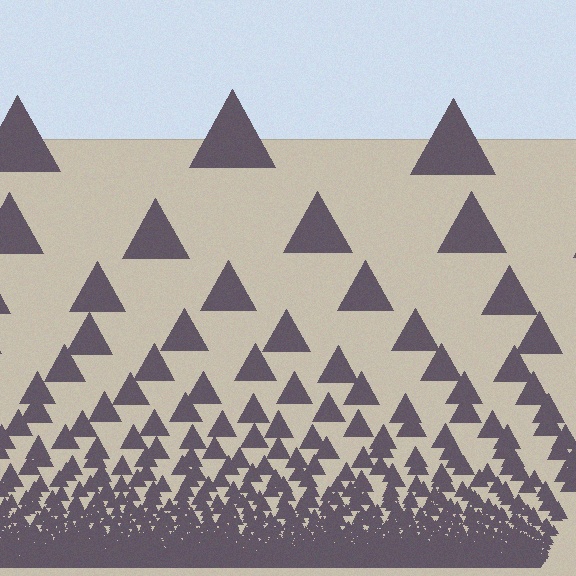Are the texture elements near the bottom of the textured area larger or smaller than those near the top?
Smaller. The gradient is inverted — elements near the bottom are smaller and denser.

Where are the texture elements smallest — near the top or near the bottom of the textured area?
Near the bottom.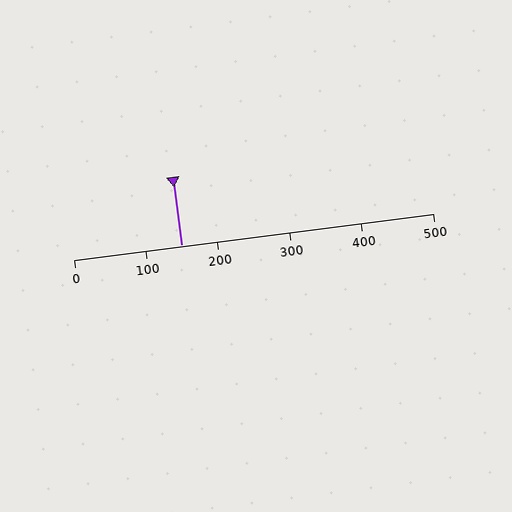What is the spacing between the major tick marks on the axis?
The major ticks are spaced 100 apart.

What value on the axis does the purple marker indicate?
The marker indicates approximately 150.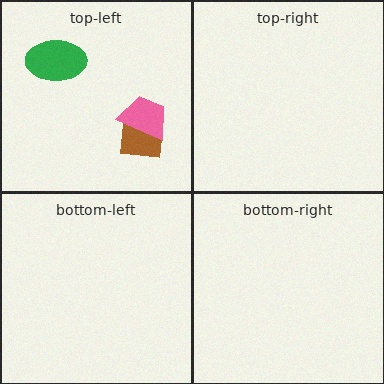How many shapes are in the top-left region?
3.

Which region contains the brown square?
The top-left region.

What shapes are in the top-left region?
The brown square, the green ellipse, the pink trapezoid.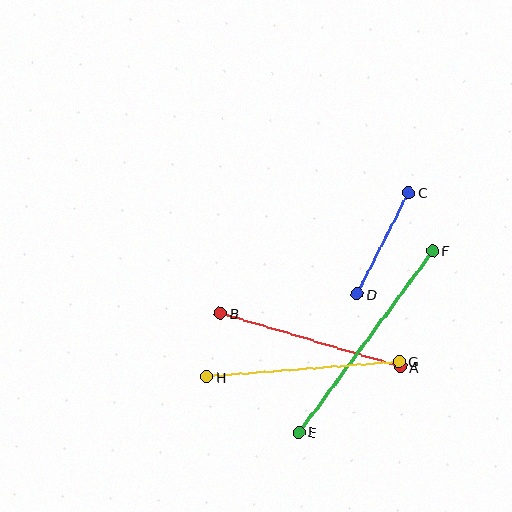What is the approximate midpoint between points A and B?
The midpoint is at approximately (311, 340) pixels.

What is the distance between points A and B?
The distance is approximately 189 pixels.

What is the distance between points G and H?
The distance is approximately 193 pixels.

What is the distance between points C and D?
The distance is approximately 114 pixels.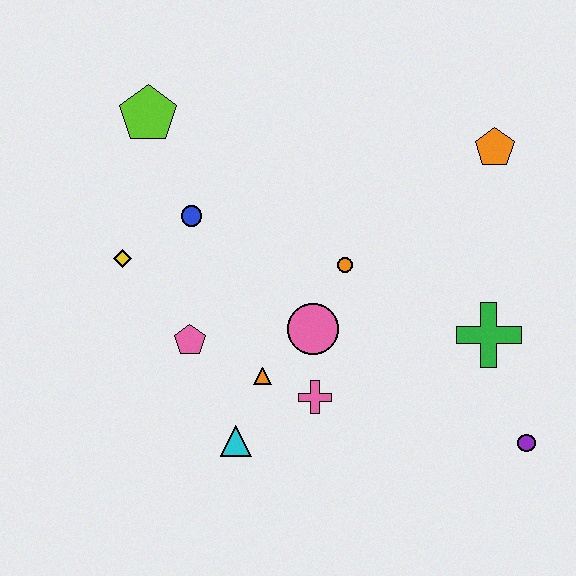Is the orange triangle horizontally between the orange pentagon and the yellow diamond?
Yes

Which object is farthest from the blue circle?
The purple circle is farthest from the blue circle.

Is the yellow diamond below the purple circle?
No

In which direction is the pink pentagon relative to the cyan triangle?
The pink pentagon is above the cyan triangle.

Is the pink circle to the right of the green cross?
No